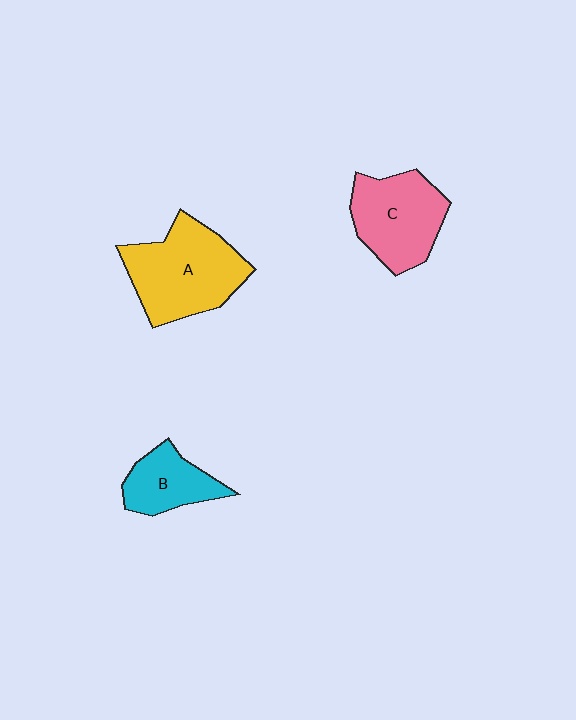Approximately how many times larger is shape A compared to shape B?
Approximately 1.9 times.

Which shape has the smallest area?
Shape B (cyan).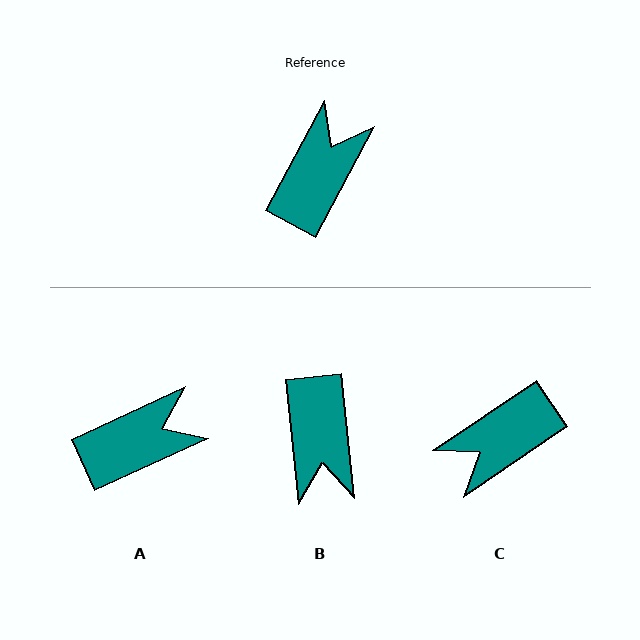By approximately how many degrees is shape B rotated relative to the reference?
Approximately 146 degrees clockwise.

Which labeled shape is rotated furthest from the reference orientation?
C, about 152 degrees away.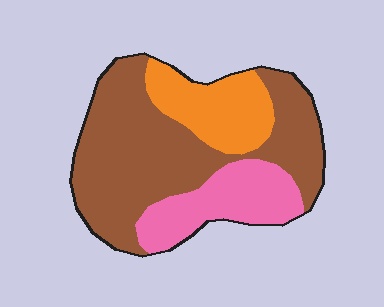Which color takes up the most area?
Brown, at roughly 60%.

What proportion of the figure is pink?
Pink takes up less than a quarter of the figure.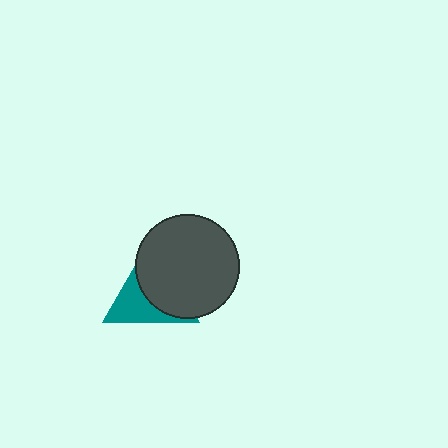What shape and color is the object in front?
The object in front is a dark gray circle.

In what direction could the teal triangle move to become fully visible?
The teal triangle could move left. That would shift it out from behind the dark gray circle entirely.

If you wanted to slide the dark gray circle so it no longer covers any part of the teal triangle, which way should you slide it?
Slide it right — that is the most direct way to separate the two shapes.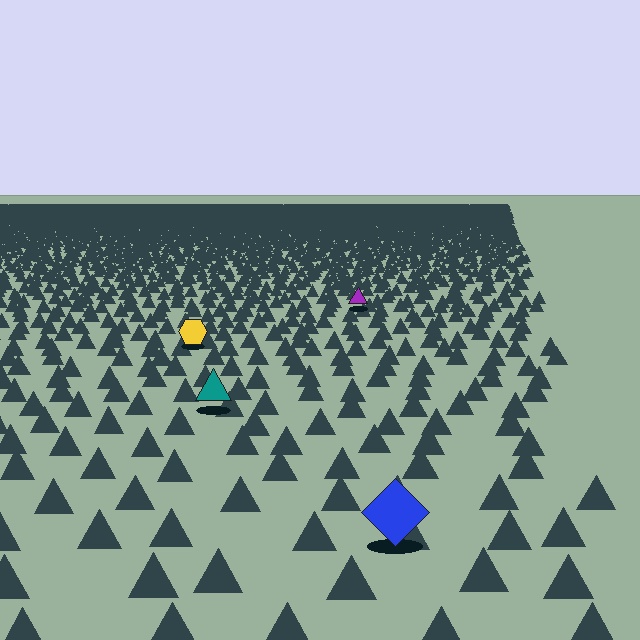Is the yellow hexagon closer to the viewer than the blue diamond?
No. The blue diamond is closer — you can tell from the texture gradient: the ground texture is coarser near it.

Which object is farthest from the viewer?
The purple triangle is farthest from the viewer. It appears smaller and the ground texture around it is denser.